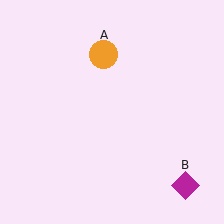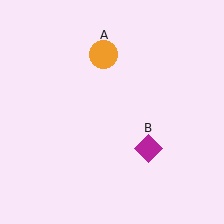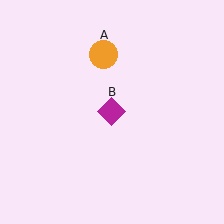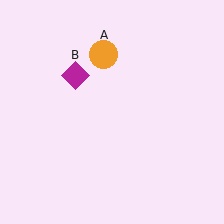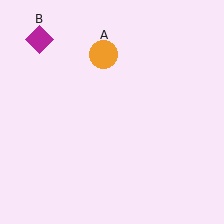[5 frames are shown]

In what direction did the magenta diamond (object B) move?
The magenta diamond (object B) moved up and to the left.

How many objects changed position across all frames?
1 object changed position: magenta diamond (object B).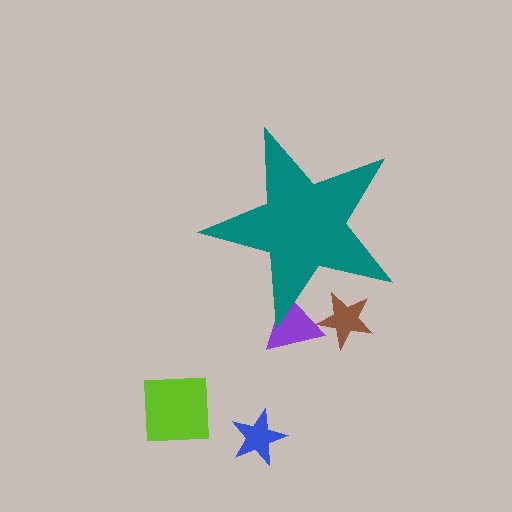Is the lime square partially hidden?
No, the lime square is fully visible.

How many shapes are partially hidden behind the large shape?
2 shapes are partially hidden.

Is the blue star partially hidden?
No, the blue star is fully visible.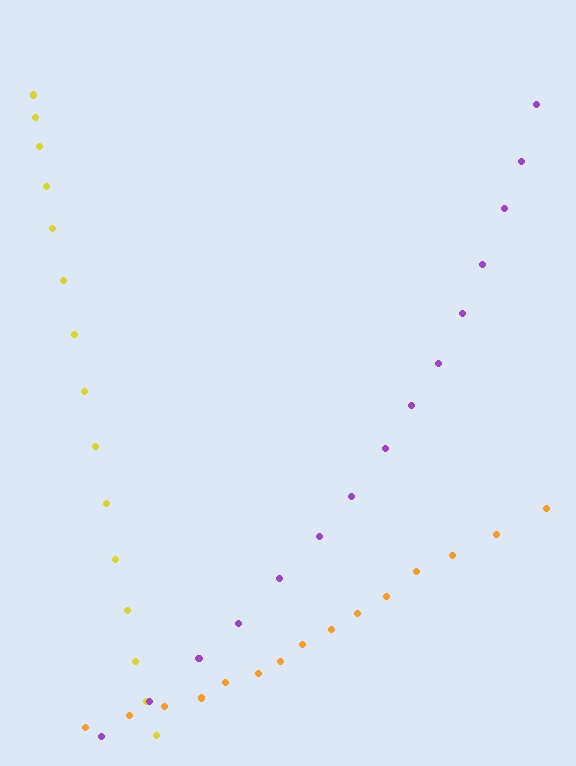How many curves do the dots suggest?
There are 3 distinct paths.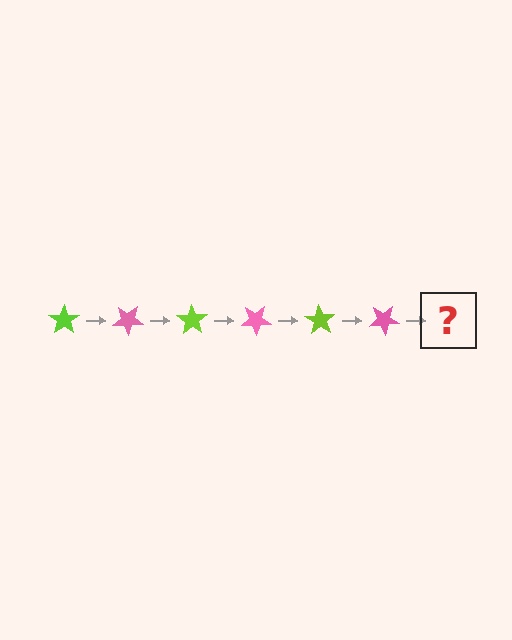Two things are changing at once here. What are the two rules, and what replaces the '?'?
The two rules are that it rotates 35 degrees each step and the color cycles through lime and pink. The '?' should be a lime star, rotated 210 degrees from the start.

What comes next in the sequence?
The next element should be a lime star, rotated 210 degrees from the start.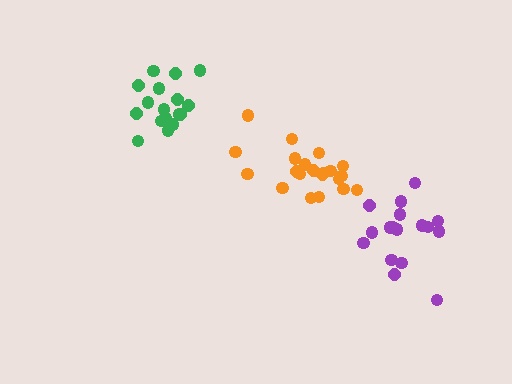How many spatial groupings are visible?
There are 3 spatial groupings.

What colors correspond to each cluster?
The clusters are colored: green, orange, purple.